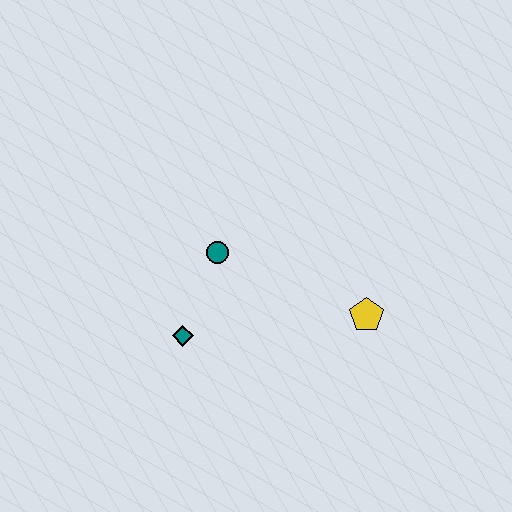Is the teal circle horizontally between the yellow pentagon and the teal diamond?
Yes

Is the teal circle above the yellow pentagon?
Yes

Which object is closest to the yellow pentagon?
The teal circle is closest to the yellow pentagon.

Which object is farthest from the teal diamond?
The yellow pentagon is farthest from the teal diamond.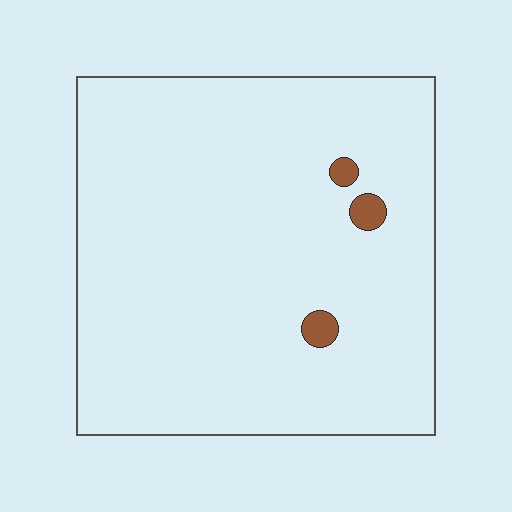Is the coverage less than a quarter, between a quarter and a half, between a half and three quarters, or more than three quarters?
Less than a quarter.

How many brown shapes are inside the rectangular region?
3.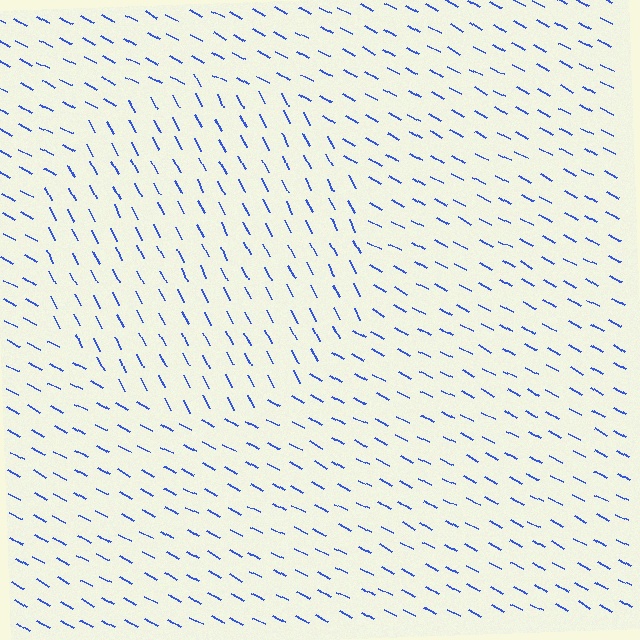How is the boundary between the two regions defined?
The boundary is defined purely by a change in line orientation (approximately 35 degrees difference). All lines are the same color and thickness.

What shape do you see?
I see a circle.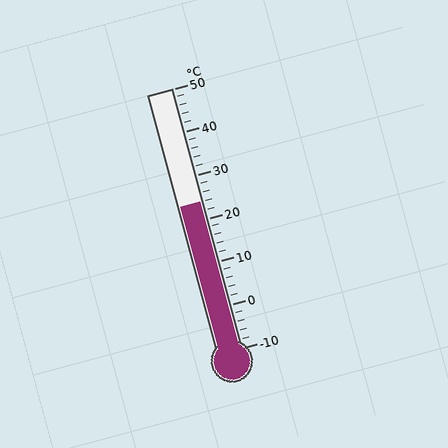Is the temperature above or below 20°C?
The temperature is above 20°C.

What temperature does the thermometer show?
The thermometer shows approximately 24°C.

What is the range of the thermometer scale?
The thermometer scale ranges from -10°C to 50°C.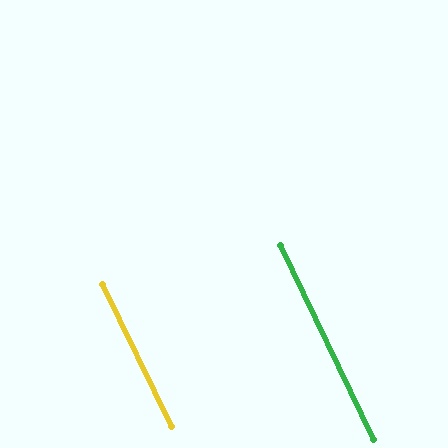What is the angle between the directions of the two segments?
Approximately 0 degrees.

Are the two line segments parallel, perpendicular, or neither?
Parallel — their directions differ by only 0.5°.